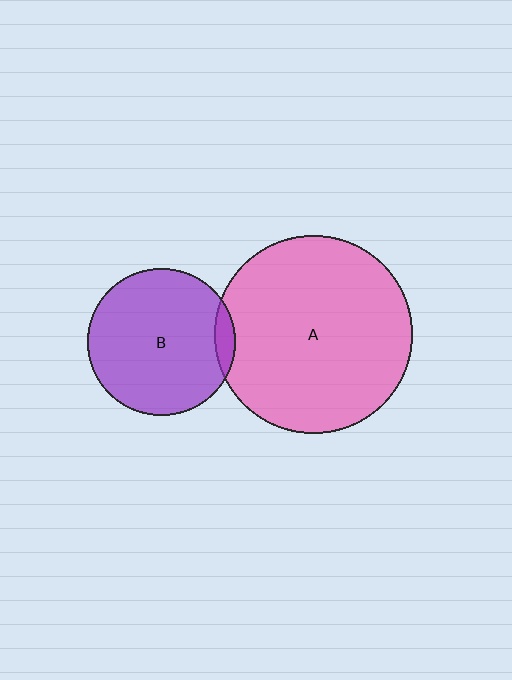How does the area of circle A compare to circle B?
Approximately 1.8 times.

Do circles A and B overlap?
Yes.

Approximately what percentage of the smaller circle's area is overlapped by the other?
Approximately 5%.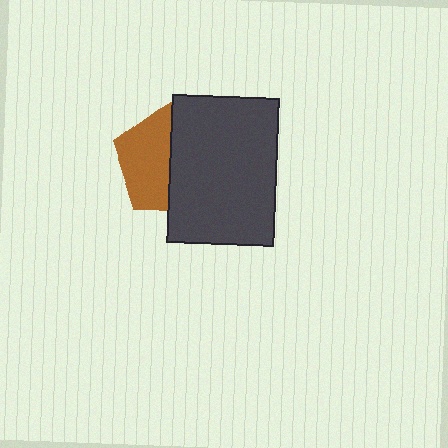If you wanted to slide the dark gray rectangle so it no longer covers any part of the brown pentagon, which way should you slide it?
Slide it right — that is the most direct way to separate the two shapes.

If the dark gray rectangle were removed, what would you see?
You would see the complete brown pentagon.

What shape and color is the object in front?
The object in front is a dark gray rectangle.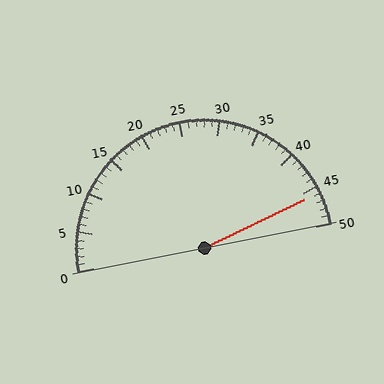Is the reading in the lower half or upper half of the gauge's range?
The reading is in the upper half of the range (0 to 50).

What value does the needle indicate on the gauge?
The needle indicates approximately 46.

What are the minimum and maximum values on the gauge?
The gauge ranges from 0 to 50.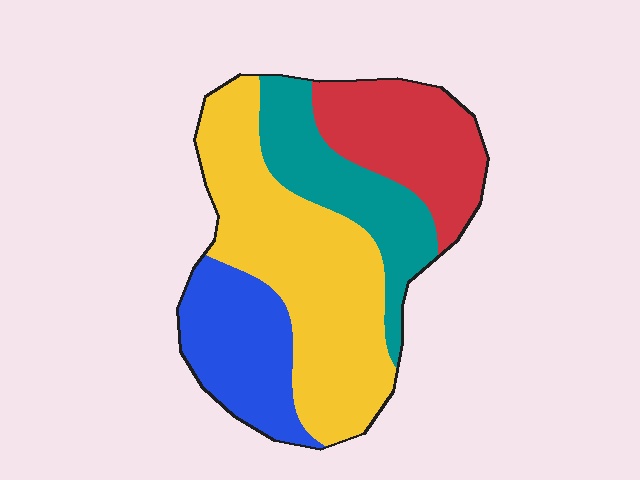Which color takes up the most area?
Yellow, at roughly 40%.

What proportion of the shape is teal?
Teal covers 19% of the shape.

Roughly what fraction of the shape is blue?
Blue takes up about one fifth (1/5) of the shape.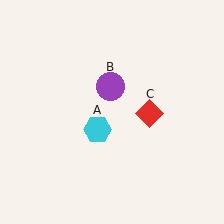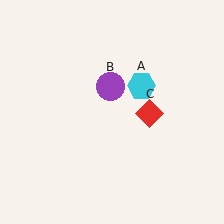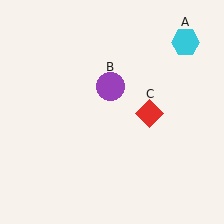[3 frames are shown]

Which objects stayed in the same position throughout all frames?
Purple circle (object B) and red diamond (object C) remained stationary.